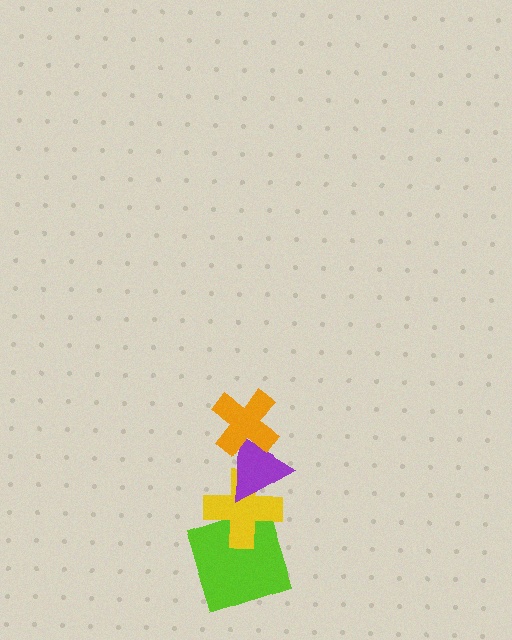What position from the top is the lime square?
The lime square is 4th from the top.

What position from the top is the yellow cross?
The yellow cross is 3rd from the top.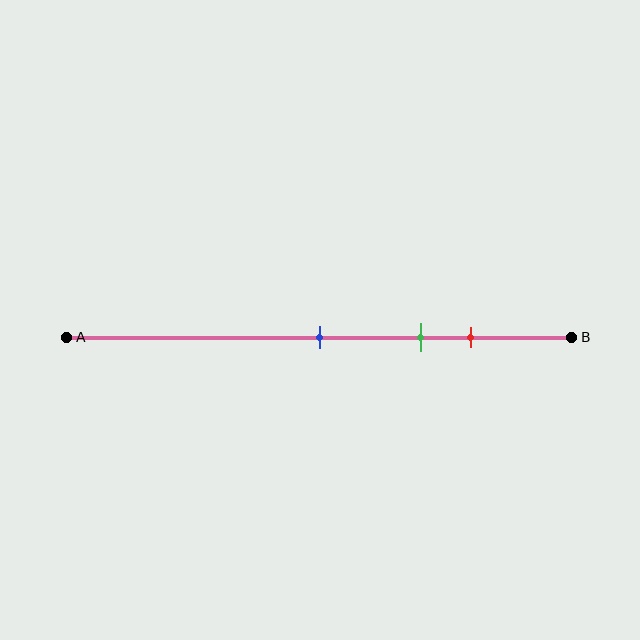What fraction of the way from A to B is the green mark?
The green mark is approximately 70% (0.7) of the way from A to B.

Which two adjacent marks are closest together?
The green and red marks are the closest adjacent pair.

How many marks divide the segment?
There are 3 marks dividing the segment.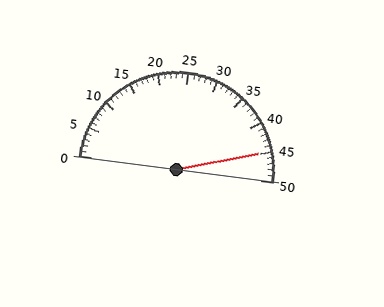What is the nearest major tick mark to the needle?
The nearest major tick mark is 45.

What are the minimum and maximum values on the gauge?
The gauge ranges from 0 to 50.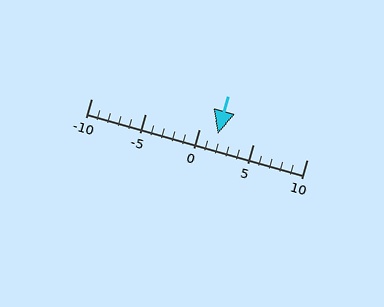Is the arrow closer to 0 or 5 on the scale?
The arrow is closer to 0.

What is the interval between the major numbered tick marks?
The major tick marks are spaced 5 units apart.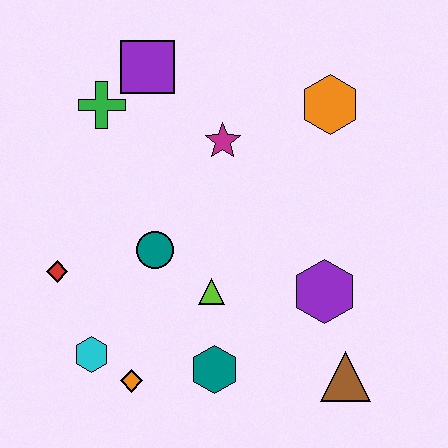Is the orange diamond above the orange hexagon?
No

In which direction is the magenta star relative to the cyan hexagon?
The magenta star is above the cyan hexagon.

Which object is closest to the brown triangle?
The purple hexagon is closest to the brown triangle.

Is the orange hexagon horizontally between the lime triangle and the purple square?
No